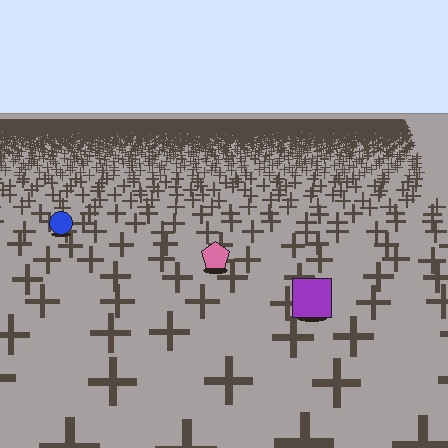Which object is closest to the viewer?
The purple square is closest. The texture marks near it are larger and more spread out.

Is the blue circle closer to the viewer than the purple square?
No. The purple square is closer — you can tell from the texture gradient: the ground texture is coarser near it.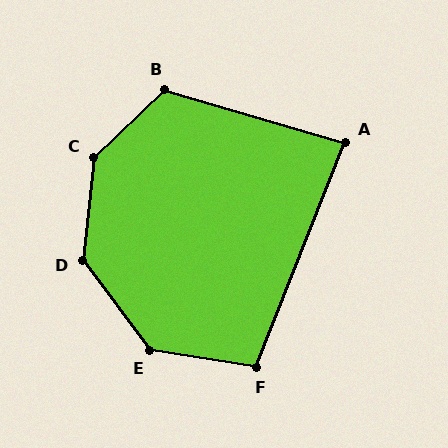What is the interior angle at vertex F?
Approximately 103 degrees (obtuse).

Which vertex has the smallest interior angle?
A, at approximately 84 degrees.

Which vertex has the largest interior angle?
C, at approximately 140 degrees.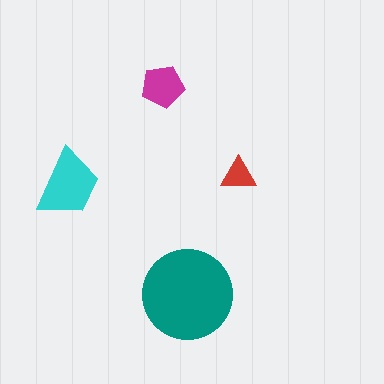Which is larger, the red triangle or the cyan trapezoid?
The cyan trapezoid.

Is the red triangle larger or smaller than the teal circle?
Smaller.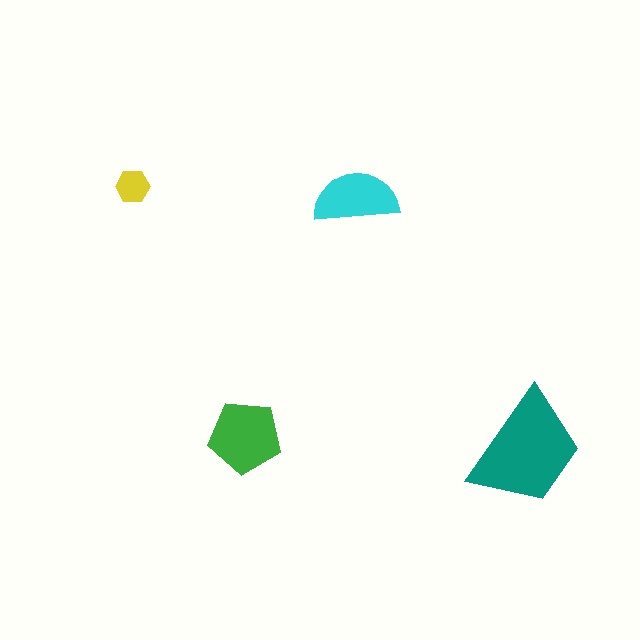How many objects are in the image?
There are 4 objects in the image.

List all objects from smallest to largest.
The yellow hexagon, the cyan semicircle, the green pentagon, the teal trapezoid.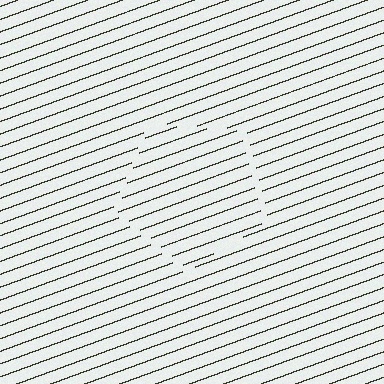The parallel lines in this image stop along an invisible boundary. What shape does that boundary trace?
An illusory pentagon. The interior of the shape contains the same grating, shifted by half a period — the contour is defined by the phase discontinuity where line-ends from the inner and outer gratings abut.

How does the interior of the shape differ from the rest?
The interior of the shape contains the same grating, shifted by half a period — the contour is defined by the phase discontinuity where line-ends from the inner and outer gratings abut.